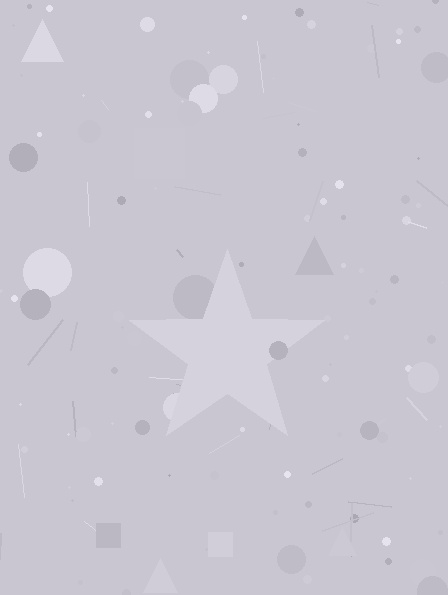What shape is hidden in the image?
A star is hidden in the image.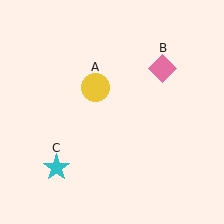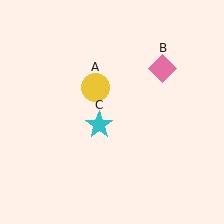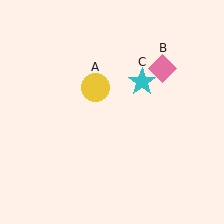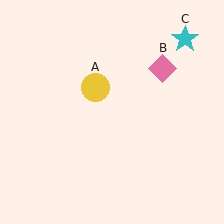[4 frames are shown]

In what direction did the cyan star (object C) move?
The cyan star (object C) moved up and to the right.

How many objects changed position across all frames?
1 object changed position: cyan star (object C).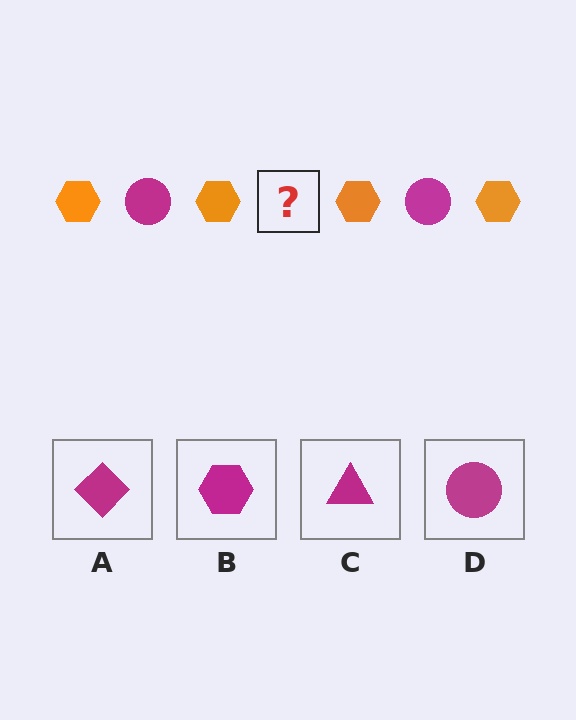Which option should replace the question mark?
Option D.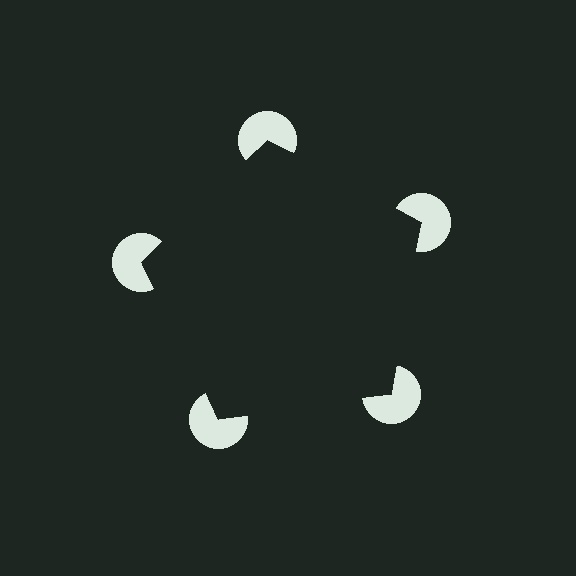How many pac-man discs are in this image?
There are 5 — one at each vertex of the illusory pentagon.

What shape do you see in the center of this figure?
An illusory pentagon — its edges are inferred from the aligned wedge cuts in the pac-man discs, not physically drawn.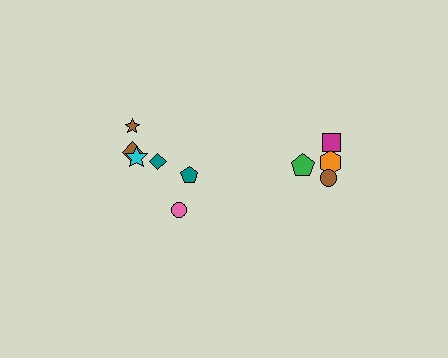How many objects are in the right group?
There are 4 objects.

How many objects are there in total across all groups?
There are 10 objects.